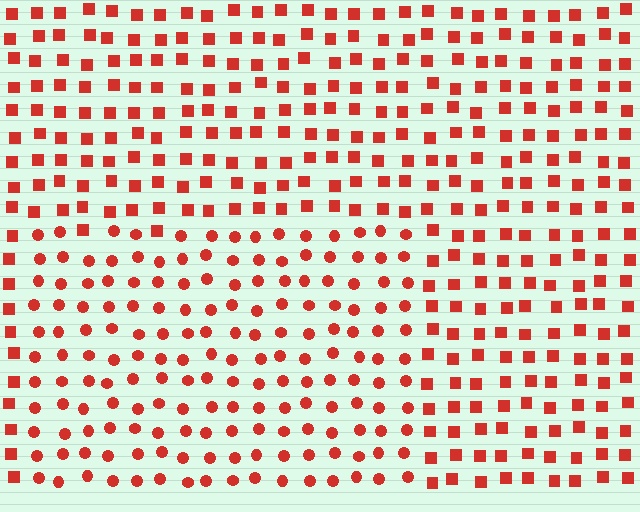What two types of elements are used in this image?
The image uses circles inside the rectangle region and squares outside it.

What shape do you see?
I see a rectangle.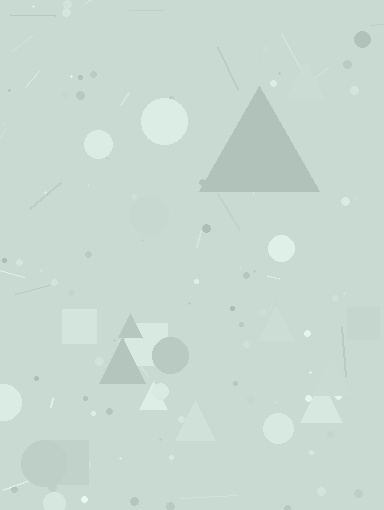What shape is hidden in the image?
A triangle is hidden in the image.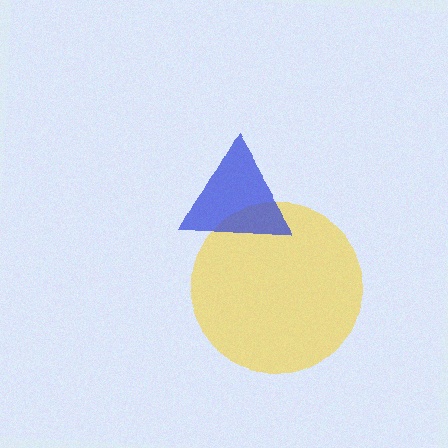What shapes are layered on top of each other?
The layered shapes are: a yellow circle, a blue triangle.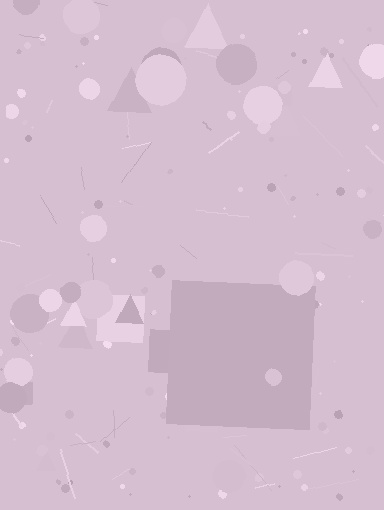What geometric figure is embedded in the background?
A square is embedded in the background.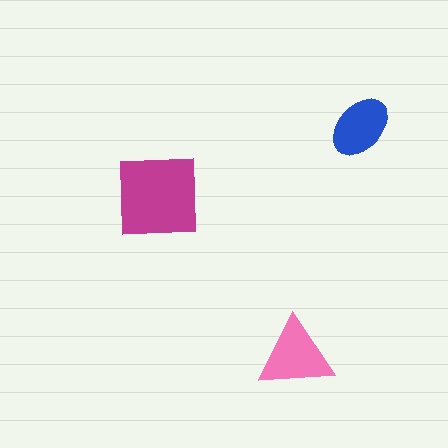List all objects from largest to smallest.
The magenta square, the pink triangle, the blue ellipse.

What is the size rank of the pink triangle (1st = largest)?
2nd.